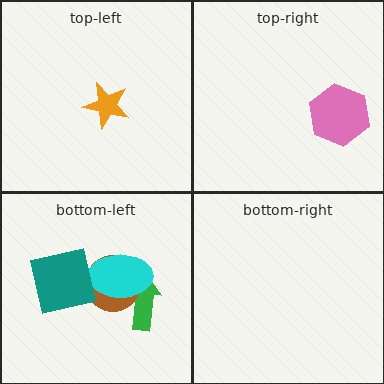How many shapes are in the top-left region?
1.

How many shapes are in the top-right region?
1.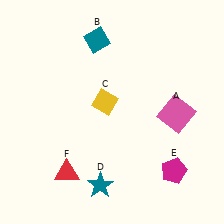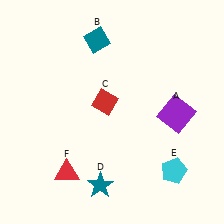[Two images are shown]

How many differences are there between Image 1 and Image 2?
There are 3 differences between the two images.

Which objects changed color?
A changed from pink to purple. C changed from yellow to red. E changed from magenta to cyan.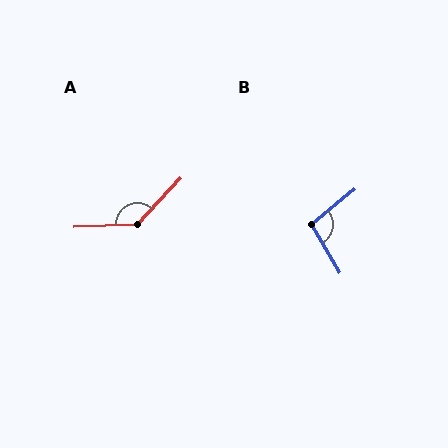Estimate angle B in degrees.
Approximately 98 degrees.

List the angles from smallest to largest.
B (98°), A (135°).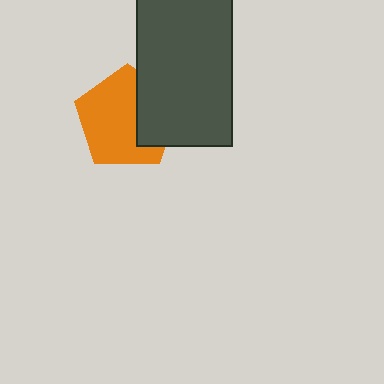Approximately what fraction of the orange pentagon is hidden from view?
Roughly 33% of the orange pentagon is hidden behind the dark gray rectangle.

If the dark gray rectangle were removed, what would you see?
You would see the complete orange pentagon.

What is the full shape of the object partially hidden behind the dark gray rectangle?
The partially hidden object is an orange pentagon.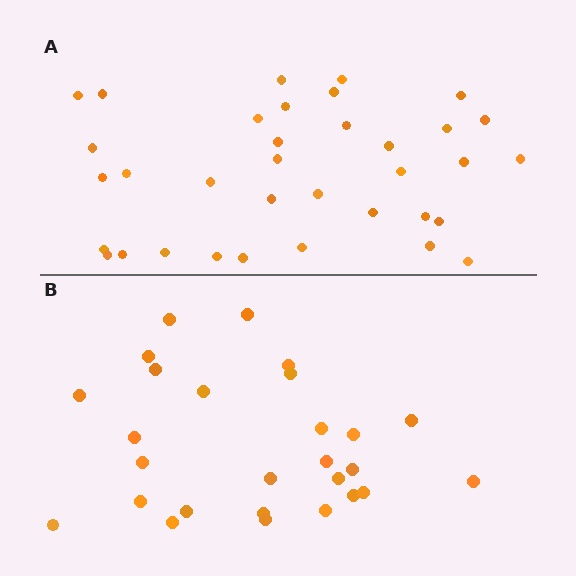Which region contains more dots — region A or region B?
Region A (the top region) has more dots.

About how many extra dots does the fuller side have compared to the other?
Region A has roughly 8 or so more dots than region B.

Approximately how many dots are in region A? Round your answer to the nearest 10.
About 40 dots. (The exact count is 35, which rounds to 40.)